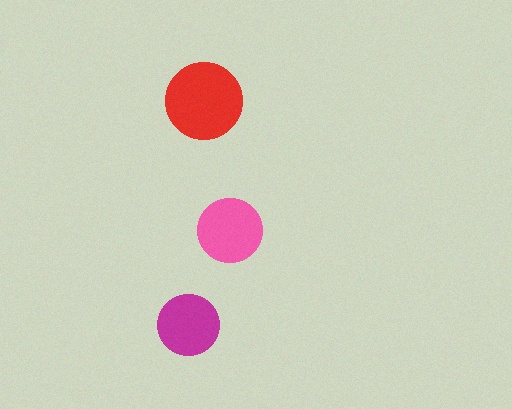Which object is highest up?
The red circle is topmost.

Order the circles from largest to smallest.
the red one, the pink one, the magenta one.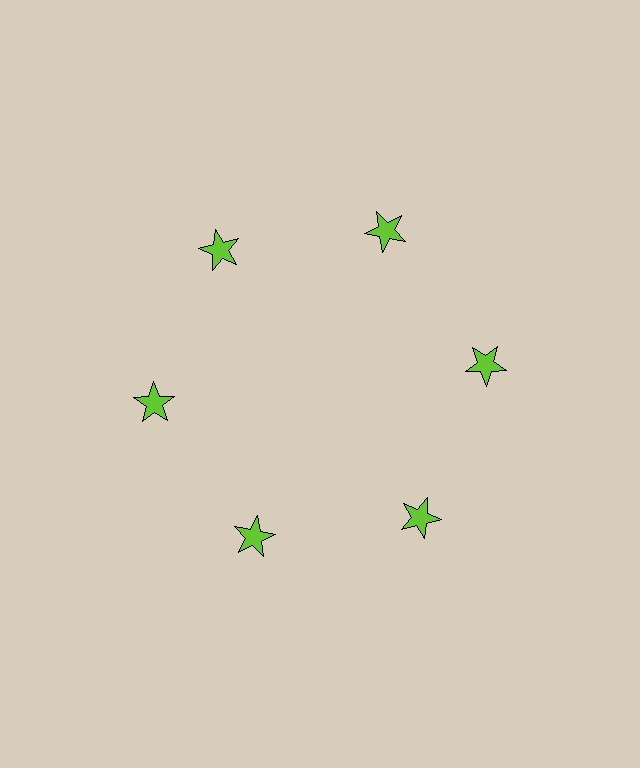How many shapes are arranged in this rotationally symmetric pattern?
There are 6 shapes, arranged in 6 groups of 1.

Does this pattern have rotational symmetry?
Yes, this pattern has 6-fold rotational symmetry. It looks the same after rotating 60 degrees around the center.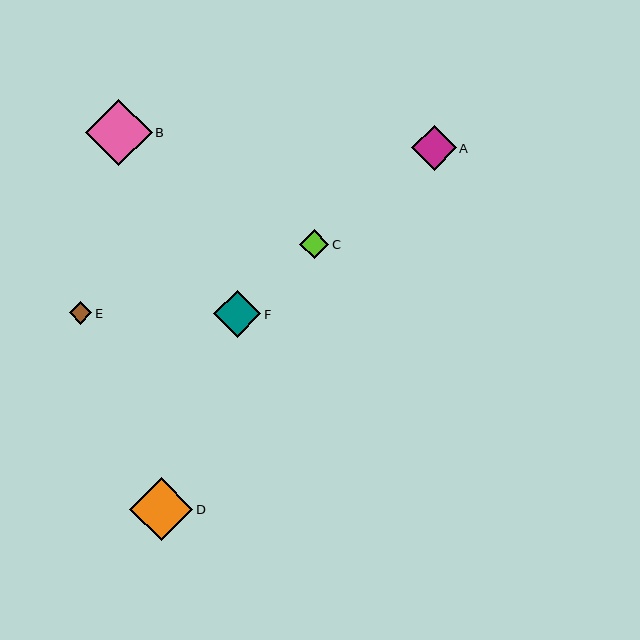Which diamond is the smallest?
Diamond E is the smallest with a size of approximately 22 pixels.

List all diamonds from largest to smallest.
From largest to smallest: B, D, F, A, C, E.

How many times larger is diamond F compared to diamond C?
Diamond F is approximately 1.6 times the size of diamond C.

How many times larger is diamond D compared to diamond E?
Diamond D is approximately 2.8 times the size of diamond E.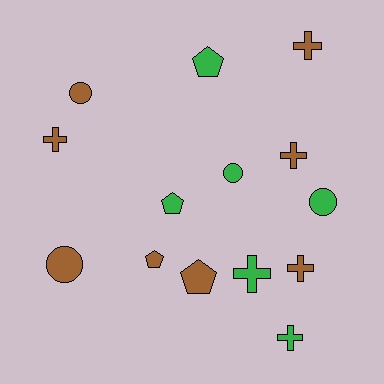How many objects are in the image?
There are 14 objects.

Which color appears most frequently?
Brown, with 8 objects.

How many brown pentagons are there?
There are 2 brown pentagons.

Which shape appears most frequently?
Cross, with 6 objects.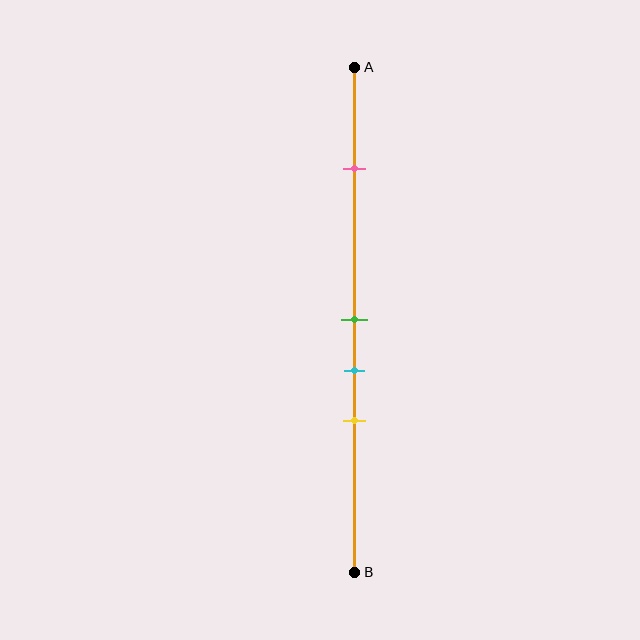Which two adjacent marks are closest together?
The green and cyan marks are the closest adjacent pair.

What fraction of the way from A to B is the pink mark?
The pink mark is approximately 20% (0.2) of the way from A to B.